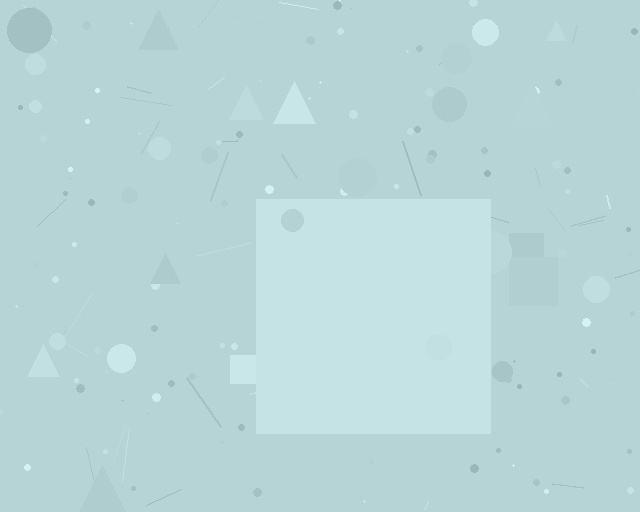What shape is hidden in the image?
A square is hidden in the image.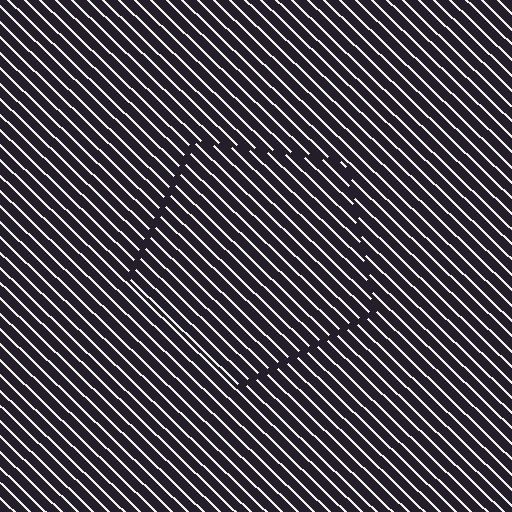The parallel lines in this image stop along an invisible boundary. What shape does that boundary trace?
An illusory pentagon. The interior of the shape contains the same grating, shifted by half a period — the contour is defined by the phase discontinuity where line-ends from the inner and outer gratings abut.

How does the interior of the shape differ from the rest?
The interior of the shape contains the same grating, shifted by half a period — the contour is defined by the phase discontinuity where line-ends from the inner and outer gratings abut.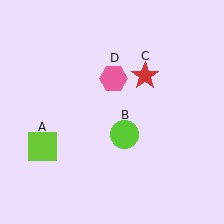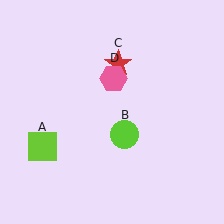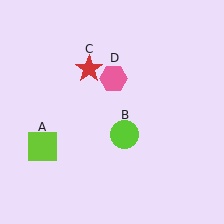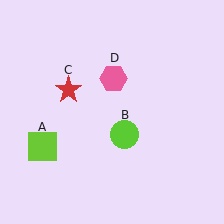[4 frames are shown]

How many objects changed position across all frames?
1 object changed position: red star (object C).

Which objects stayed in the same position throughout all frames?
Lime square (object A) and lime circle (object B) and pink hexagon (object D) remained stationary.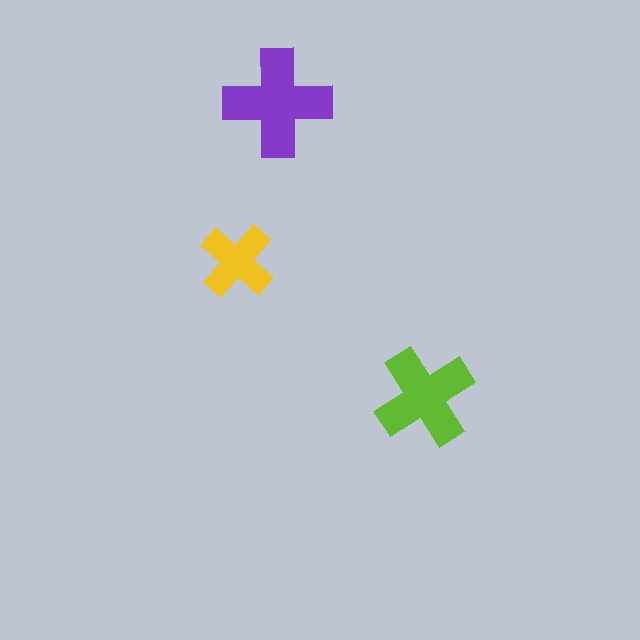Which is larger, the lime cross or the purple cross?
The purple one.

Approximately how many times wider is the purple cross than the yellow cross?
About 1.5 times wider.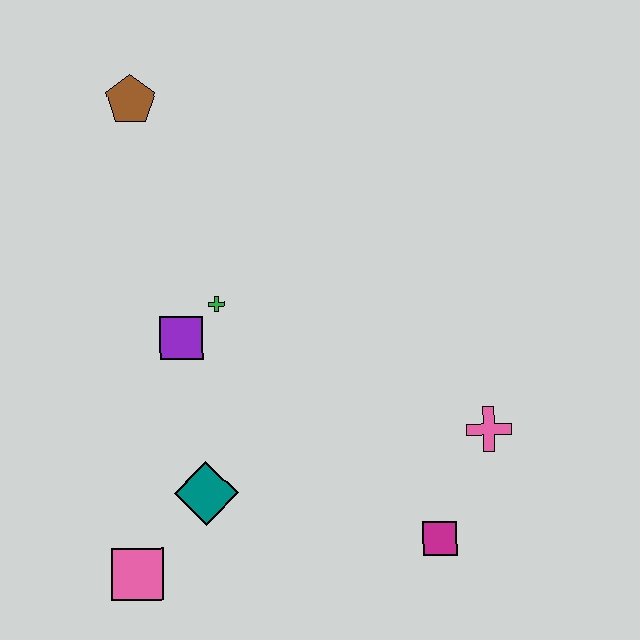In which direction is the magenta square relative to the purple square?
The magenta square is to the right of the purple square.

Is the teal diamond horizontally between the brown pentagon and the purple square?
No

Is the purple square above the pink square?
Yes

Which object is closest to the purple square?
The green cross is closest to the purple square.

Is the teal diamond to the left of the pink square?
No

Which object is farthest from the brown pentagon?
The magenta square is farthest from the brown pentagon.